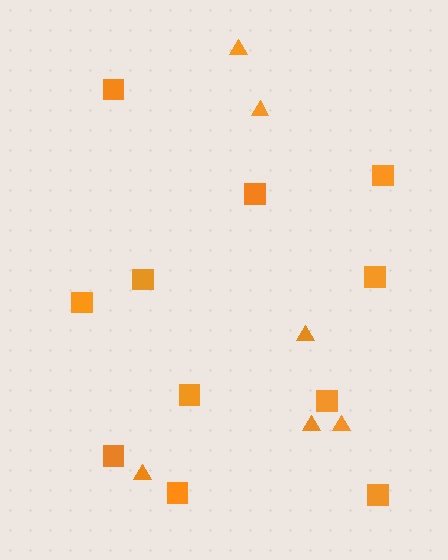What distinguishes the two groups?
There are 2 groups: one group of triangles (6) and one group of squares (11).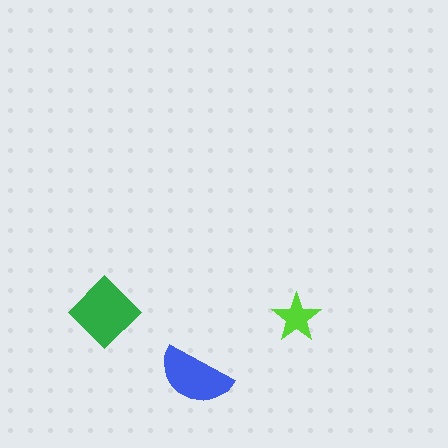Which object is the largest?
The green diamond.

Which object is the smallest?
The lime star.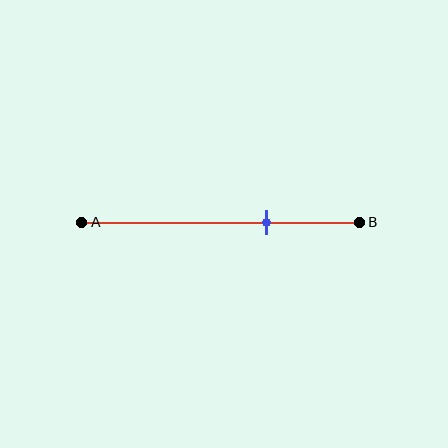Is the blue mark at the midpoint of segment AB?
No, the mark is at about 65% from A, not at the 50% midpoint.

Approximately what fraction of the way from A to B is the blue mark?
The blue mark is approximately 65% of the way from A to B.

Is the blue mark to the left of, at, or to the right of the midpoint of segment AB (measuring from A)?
The blue mark is to the right of the midpoint of segment AB.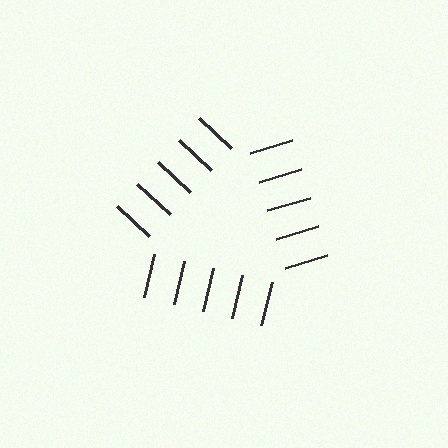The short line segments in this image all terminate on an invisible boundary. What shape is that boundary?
An illusory triangle — the line segments terminate on its edges but no continuous stroke is drawn.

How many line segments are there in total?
15 — 5 along each of the 3 edges.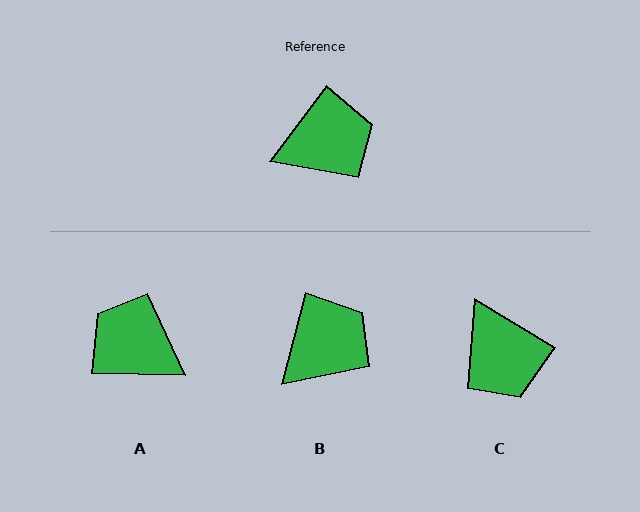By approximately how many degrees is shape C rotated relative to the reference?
Approximately 84 degrees clockwise.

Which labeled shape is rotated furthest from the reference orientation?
A, about 125 degrees away.